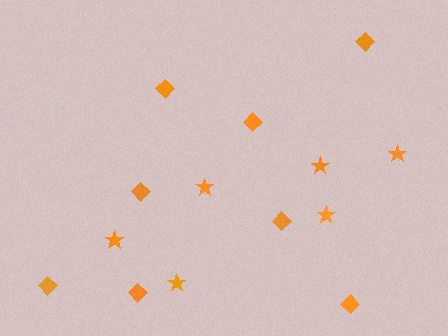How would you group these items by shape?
There are 2 groups: one group of diamonds (8) and one group of stars (6).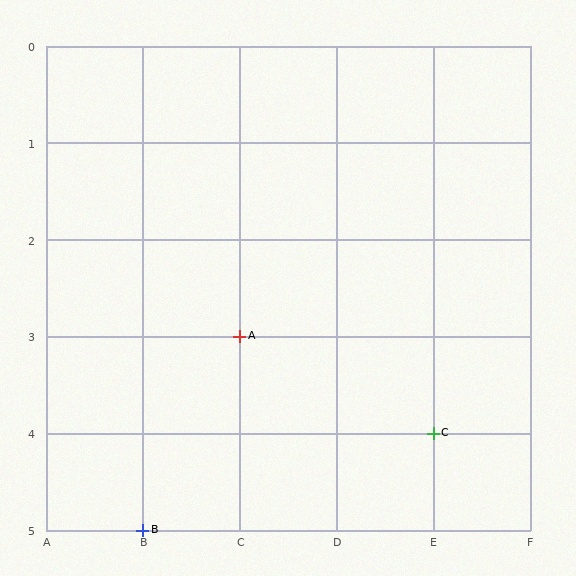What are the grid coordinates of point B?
Point B is at grid coordinates (B, 5).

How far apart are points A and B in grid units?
Points A and B are 1 column and 2 rows apart (about 2.2 grid units diagonally).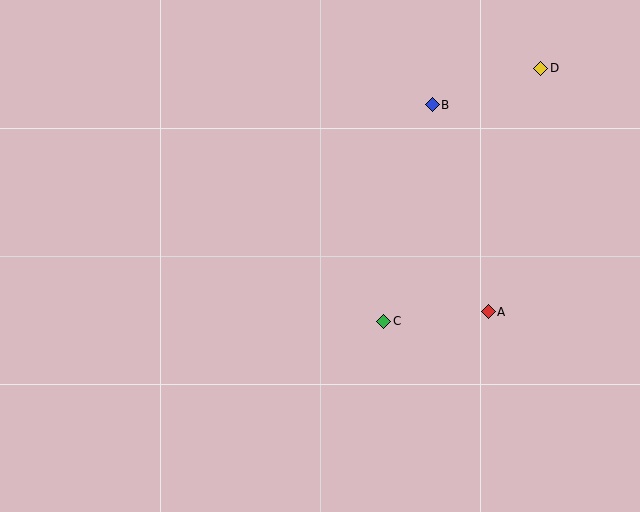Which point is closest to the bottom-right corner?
Point A is closest to the bottom-right corner.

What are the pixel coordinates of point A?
Point A is at (488, 312).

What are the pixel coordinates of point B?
Point B is at (432, 105).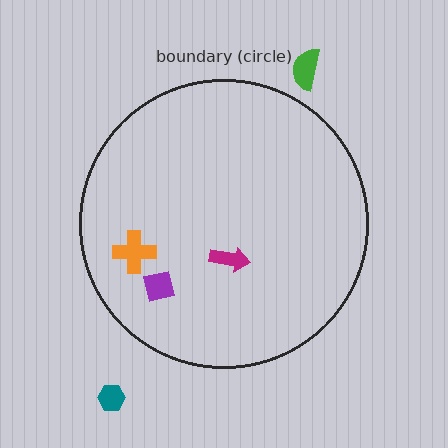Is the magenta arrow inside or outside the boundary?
Inside.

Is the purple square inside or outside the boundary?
Inside.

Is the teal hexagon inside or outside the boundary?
Outside.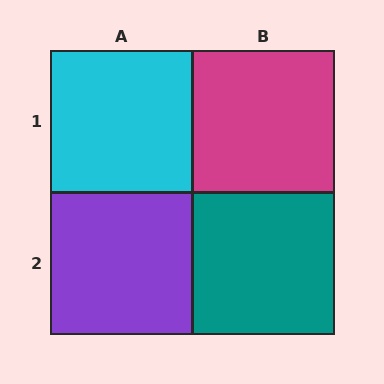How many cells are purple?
1 cell is purple.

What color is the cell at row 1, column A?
Cyan.